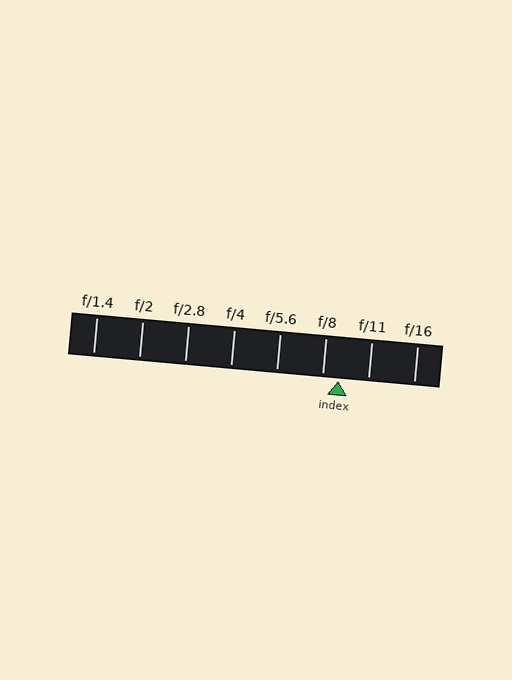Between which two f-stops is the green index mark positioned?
The index mark is between f/8 and f/11.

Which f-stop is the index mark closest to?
The index mark is closest to f/8.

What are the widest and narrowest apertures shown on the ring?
The widest aperture shown is f/1.4 and the narrowest is f/16.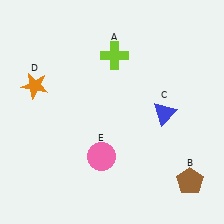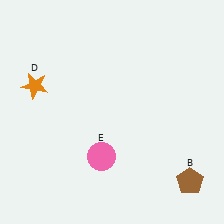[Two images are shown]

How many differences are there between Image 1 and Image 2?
There are 2 differences between the two images.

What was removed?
The blue triangle (C), the lime cross (A) were removed in Image 2.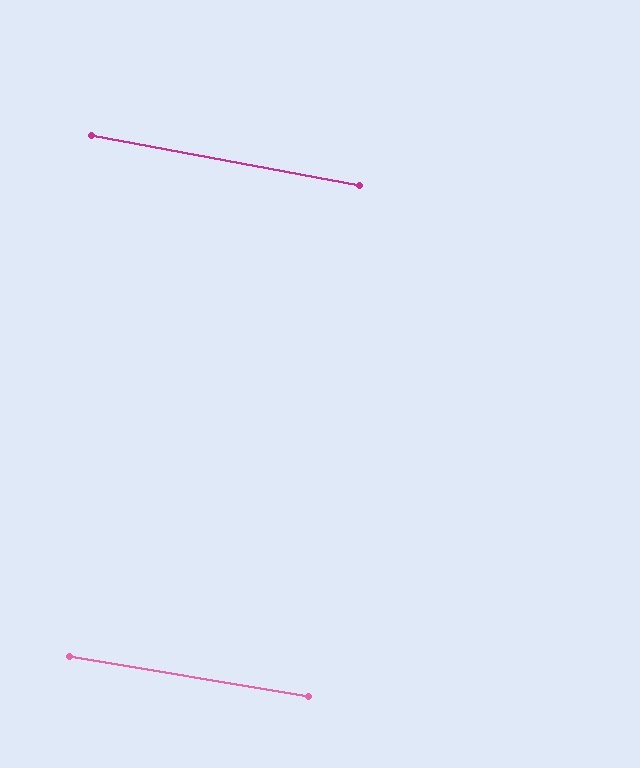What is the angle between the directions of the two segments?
Approximately 1 degree.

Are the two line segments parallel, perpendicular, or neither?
Parallel — their directions differ by only 1.1°.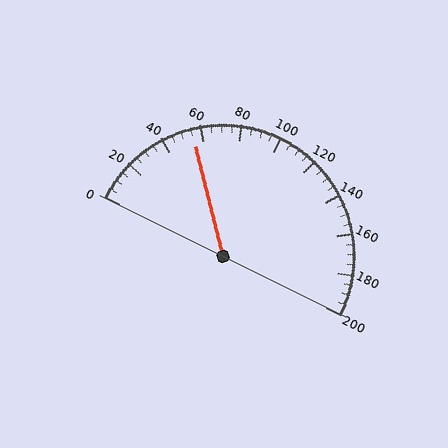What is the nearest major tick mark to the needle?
The nearest major tick mark is 60.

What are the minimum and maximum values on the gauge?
The gauge ranges from 0 to 200.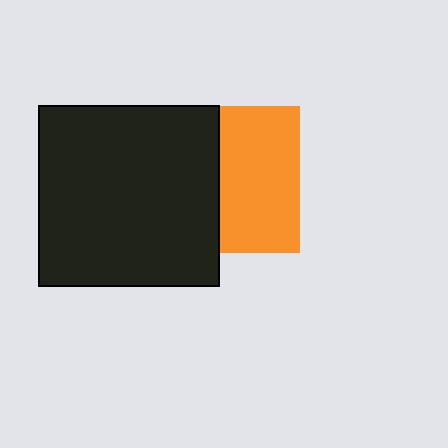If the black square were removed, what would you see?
You would see the complete orange square.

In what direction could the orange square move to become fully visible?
The orange square could move right. That would shift it out from behind the black square entirely.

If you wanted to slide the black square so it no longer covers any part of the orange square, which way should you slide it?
Slide it left — that is the most direct way to separate the two shapes.